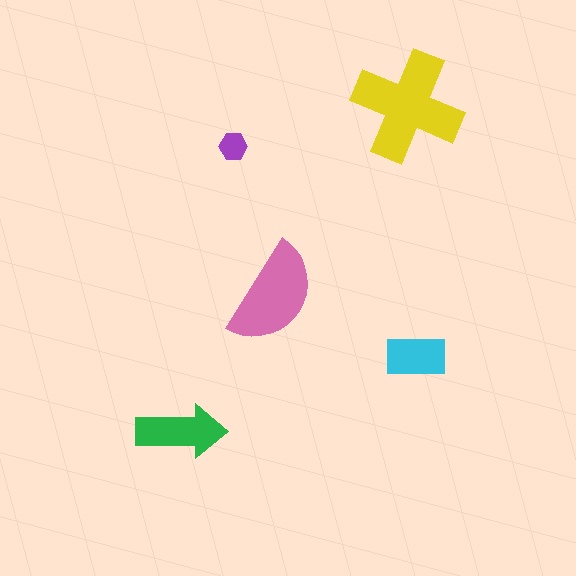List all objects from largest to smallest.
The yellow cross, the pink semicircle, the green arrow, the cyan rectangle, the purple hexagon.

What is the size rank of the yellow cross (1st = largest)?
1st.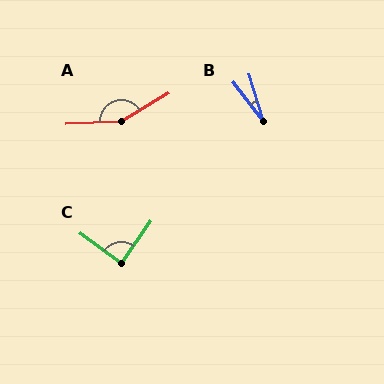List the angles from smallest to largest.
B (21°), C (88°), A (151°).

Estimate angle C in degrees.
Approximately 88 degrees.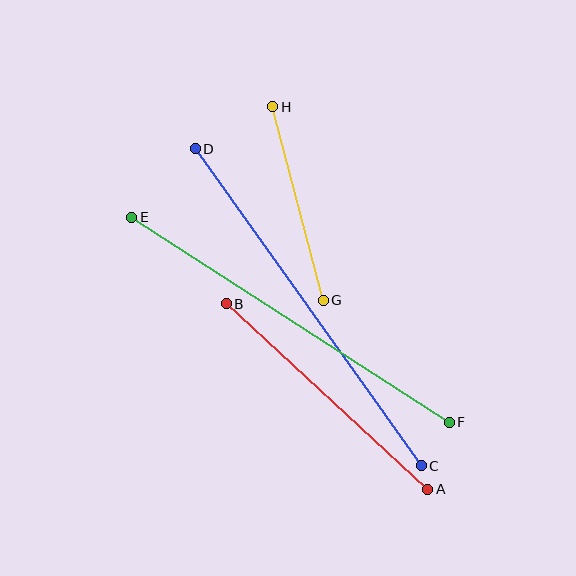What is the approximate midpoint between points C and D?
The midpoint is at approximately (308, 307) pixels.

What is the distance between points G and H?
The distance is approximately 200 pixels.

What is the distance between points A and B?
The distance is approximately 274 pixels.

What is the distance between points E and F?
The distance is approximately 378 pixels.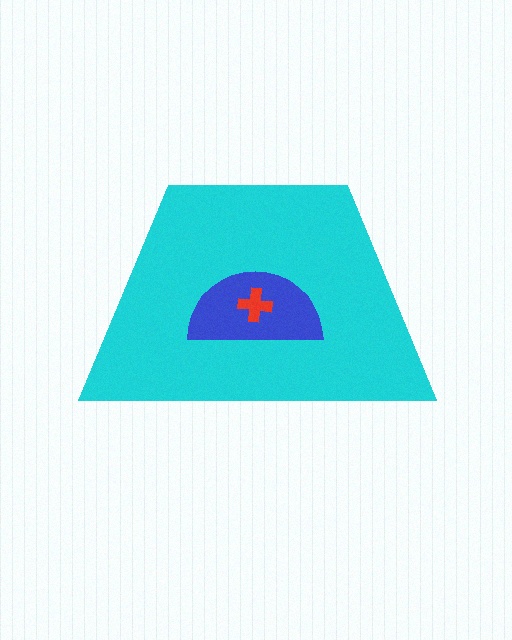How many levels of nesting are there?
3.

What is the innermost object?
The red cross.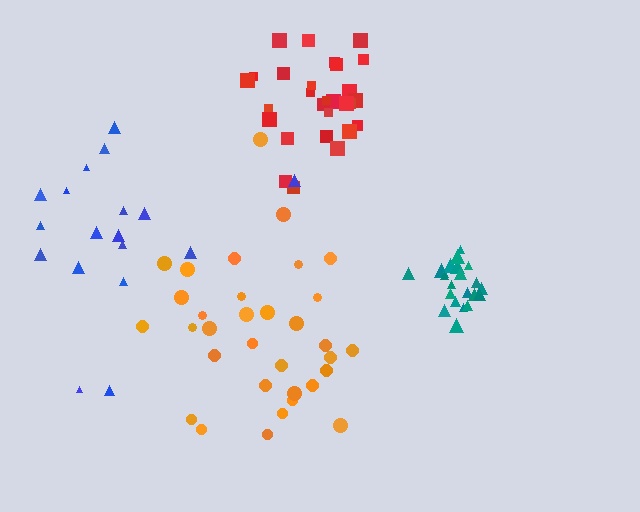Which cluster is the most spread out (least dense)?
Blue.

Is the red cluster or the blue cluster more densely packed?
Red.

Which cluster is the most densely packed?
Teal.